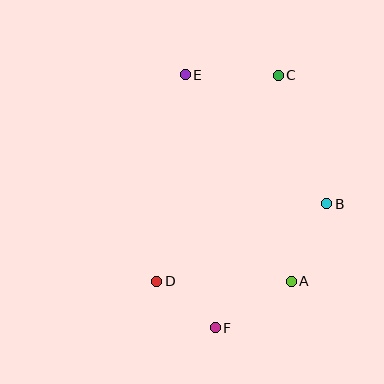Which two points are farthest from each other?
Points C and F are farthest from each other.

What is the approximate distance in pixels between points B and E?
The distance between B and E is approximately 191 pixels.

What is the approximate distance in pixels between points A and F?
The distance between A and F is approximately 89 pixels.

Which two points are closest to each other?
Points D and F are closest to each other.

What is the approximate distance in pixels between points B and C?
The distance between B and C is approximately 137 pixels.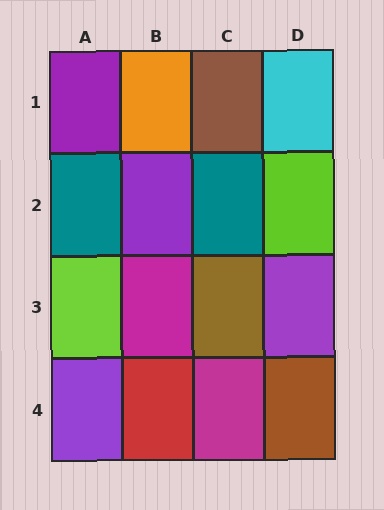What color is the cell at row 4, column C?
Magenta.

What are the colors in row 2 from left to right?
Teal, purple, teal, lime.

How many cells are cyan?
1 cell is cyan.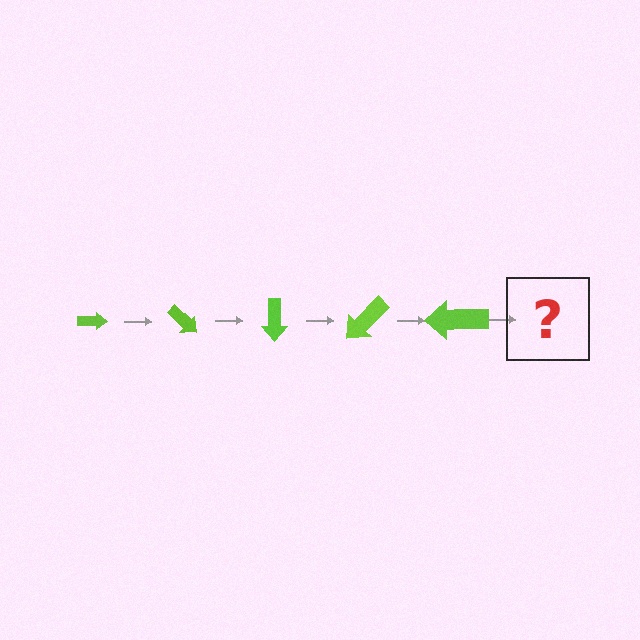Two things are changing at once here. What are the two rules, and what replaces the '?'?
The two rules are that the arrow grows larger each step and it rotates 45 degrees each step. The '?' should be an arrow, larger than the previous one and rotated 225 degrees from the start.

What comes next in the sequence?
The next element should be an arrow, larger than the previous one and rotated 225 degrees from the start.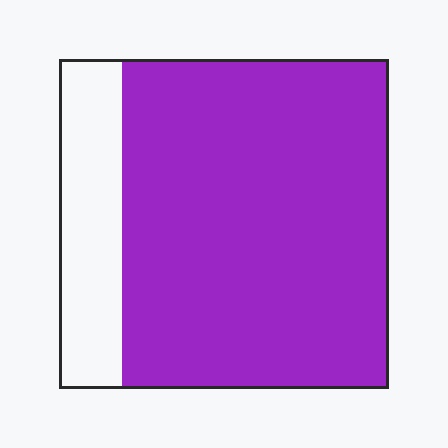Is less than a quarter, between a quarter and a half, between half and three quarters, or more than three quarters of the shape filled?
More than three quarters.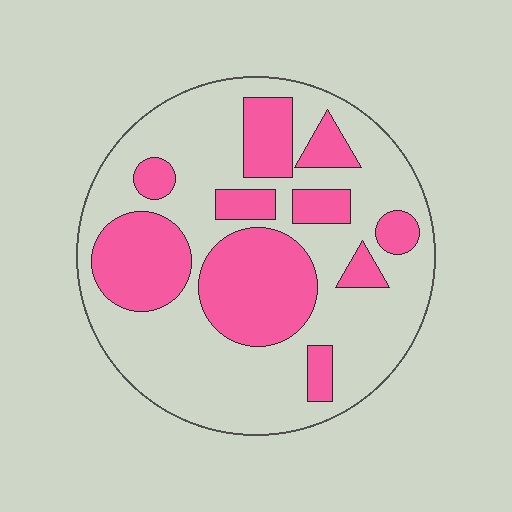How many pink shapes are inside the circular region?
10.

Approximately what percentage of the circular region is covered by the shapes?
Approximately 35%.